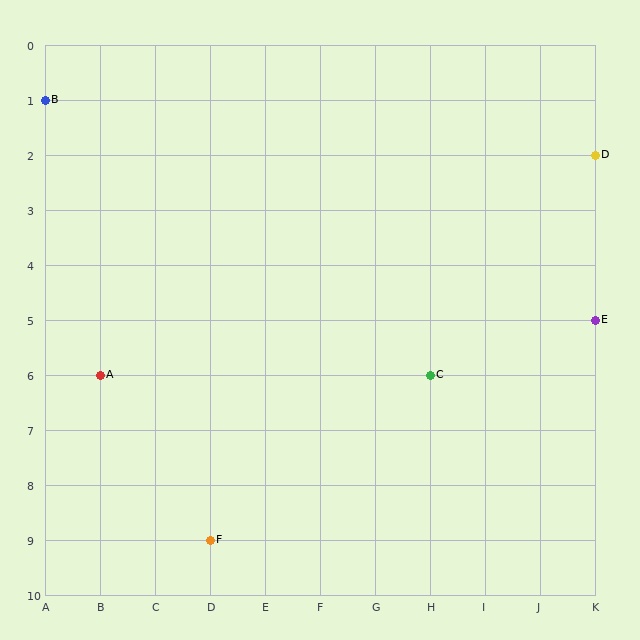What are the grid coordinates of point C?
Point C is at grid coordinates (H, 6).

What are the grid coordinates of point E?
Point E is at grid coordinates (K, 5).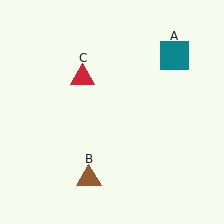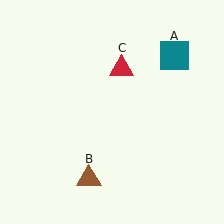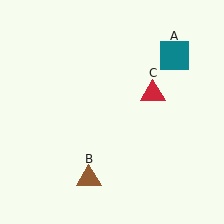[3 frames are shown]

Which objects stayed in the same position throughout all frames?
Teal square (object A) and brown triangle (object B) remained stationary.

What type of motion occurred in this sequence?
The red triangle (object C) rotated clockwise around the center of the scene.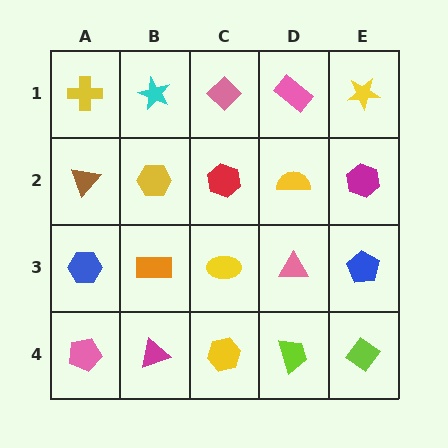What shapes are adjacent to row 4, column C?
A yellow ellipse (row 3, column C), a magenta triangle (row 4, column B), a lime trapezoid (row 4, column D).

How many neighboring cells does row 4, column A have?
2.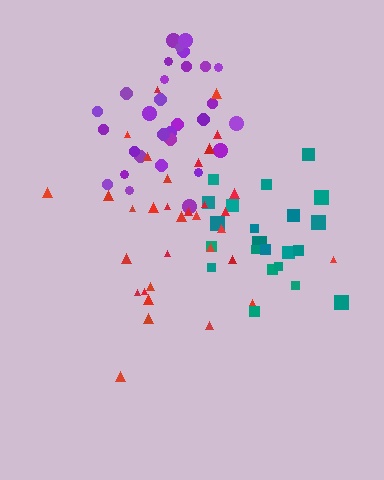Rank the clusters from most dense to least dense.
teal, purple, red.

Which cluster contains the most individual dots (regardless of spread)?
Red (33).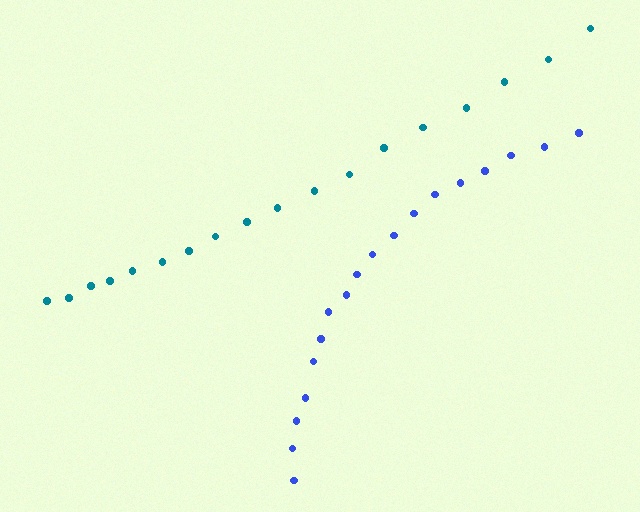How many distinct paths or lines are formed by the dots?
There are 2 distinct paths.